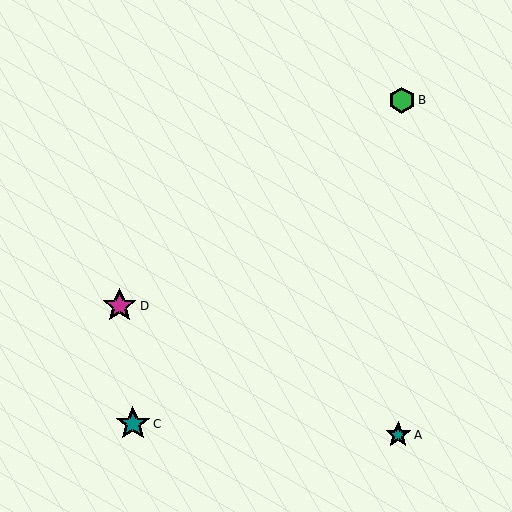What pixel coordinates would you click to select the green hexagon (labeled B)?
Click at (402, 100) to select the green hexagon B.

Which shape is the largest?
The teal star (labeled C) is the largest.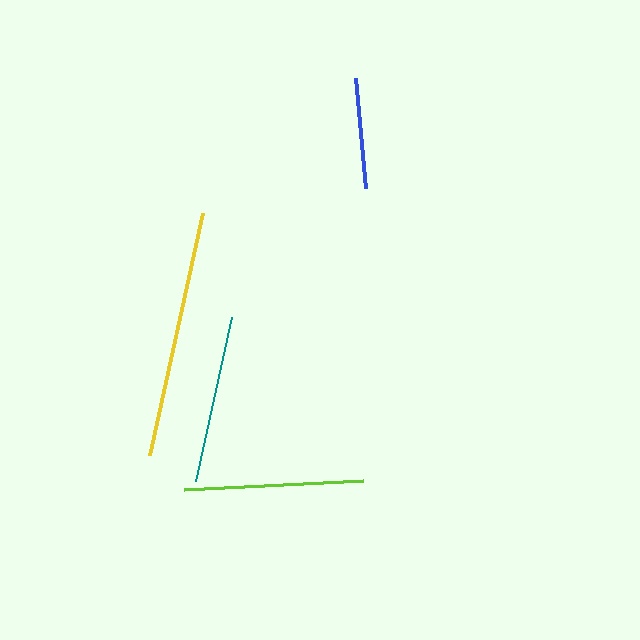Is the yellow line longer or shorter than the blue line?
The yellow line is longer than the blue line.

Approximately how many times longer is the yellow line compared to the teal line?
The yellow line is approximately 1.5 times the length of the teal line.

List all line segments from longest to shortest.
From longest to shortest: yellow, lime, teal, blue.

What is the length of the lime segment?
The lime segment is approximately 179 pixels long.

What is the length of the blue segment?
The blue segment is approximately 110 pixels long.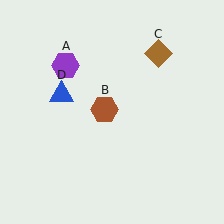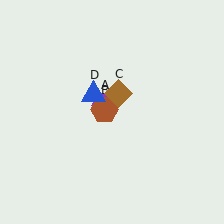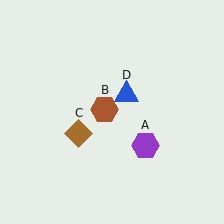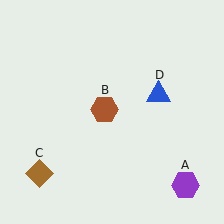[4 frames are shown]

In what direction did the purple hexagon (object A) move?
The purple hexagon (object A) moved down and to the right.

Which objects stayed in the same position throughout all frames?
Brown hexagon (object B) remained stationary.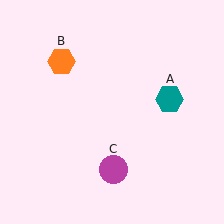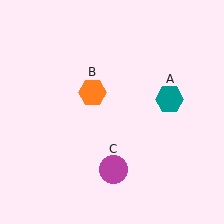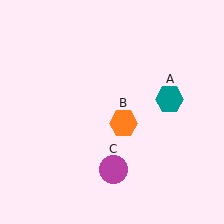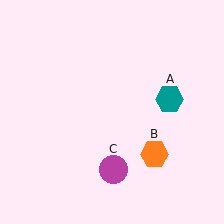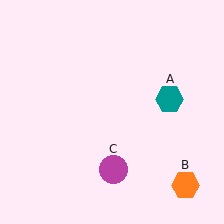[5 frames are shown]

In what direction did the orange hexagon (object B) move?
The orange hexagon (object B) moved down and to the right.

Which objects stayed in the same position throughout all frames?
Teal hexagon (object A) and magenta circle (object C) remained stationary.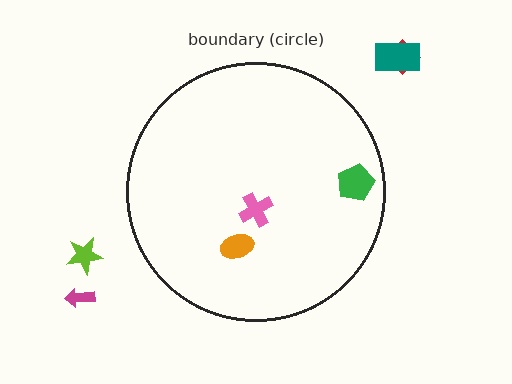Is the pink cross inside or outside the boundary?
Inside.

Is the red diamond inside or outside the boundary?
Outside.